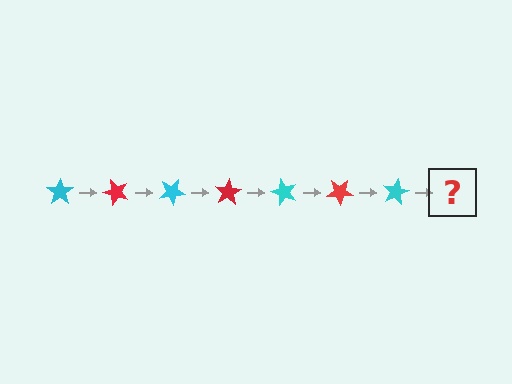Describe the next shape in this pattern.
It should be a red star, rotated 350 degrees from the start.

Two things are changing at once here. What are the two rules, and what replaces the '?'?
The two rules are that it rotates 50 degrees each step and the color cycles through cyan and red. The '?' should be a red star, rotated 350 degrees from the start.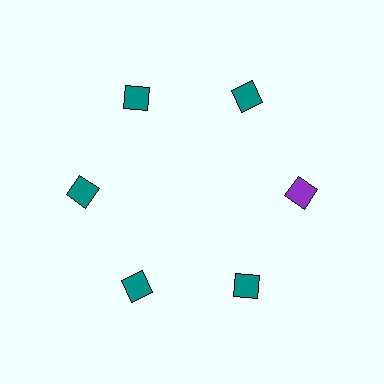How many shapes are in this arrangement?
There are 6 shapes arranged in a ring pattern.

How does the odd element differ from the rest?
It has a different color: purple instead of teal.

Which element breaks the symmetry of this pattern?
The purple diamond at roughly the 3 o'clock position breaks the symmetry. All other shapes are teal diamonds.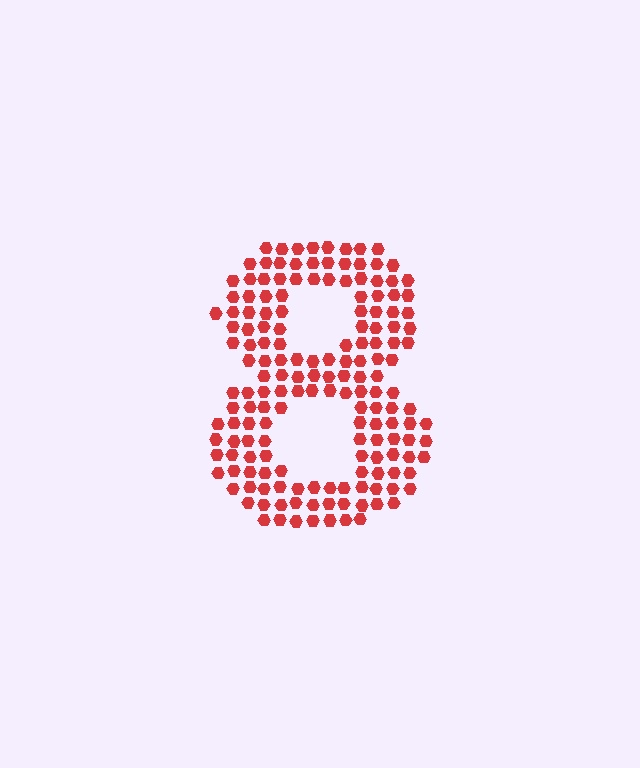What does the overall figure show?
The overall figure shows the digit 8.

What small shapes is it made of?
It is made of small hexagons.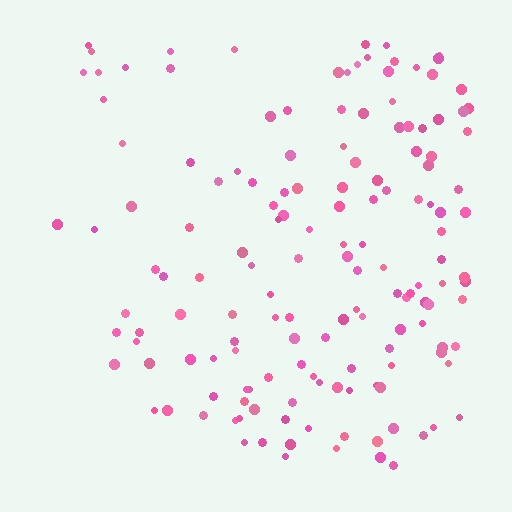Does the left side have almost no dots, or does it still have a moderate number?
Still a moderate number, just noticeably fewer than the right.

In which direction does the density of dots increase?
From left to right, with the right side densest.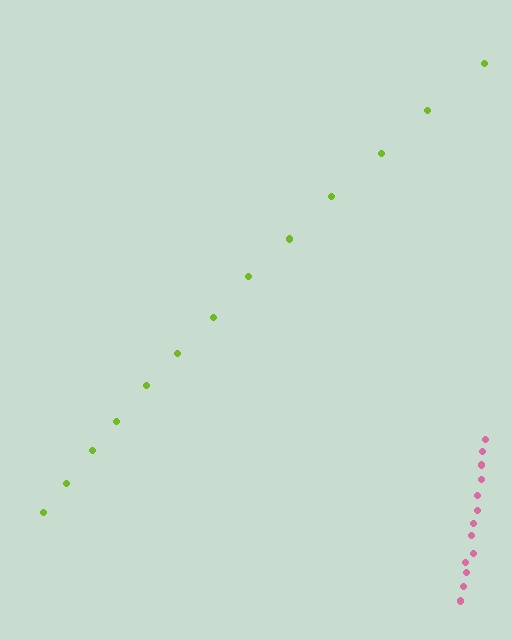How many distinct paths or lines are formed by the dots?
There are 2 distinct paths.